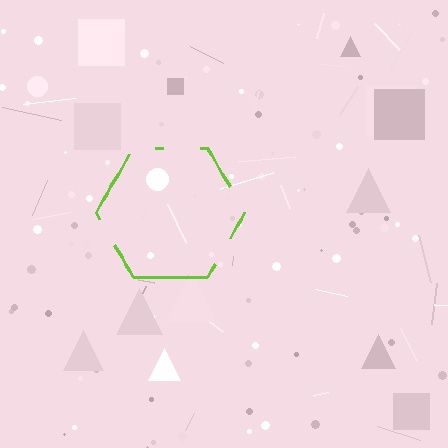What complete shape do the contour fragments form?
The contour fragments form a hexagon.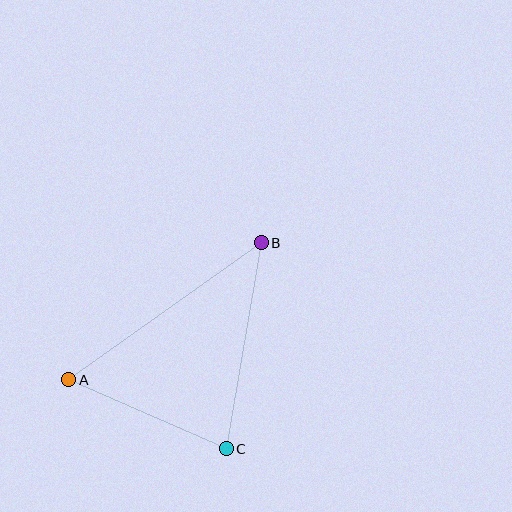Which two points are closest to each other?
Points A and C are closest to each other.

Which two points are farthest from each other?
Points A and B are farthest from each other.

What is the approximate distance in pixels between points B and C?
The distance between B and C is approximately 209 pixels.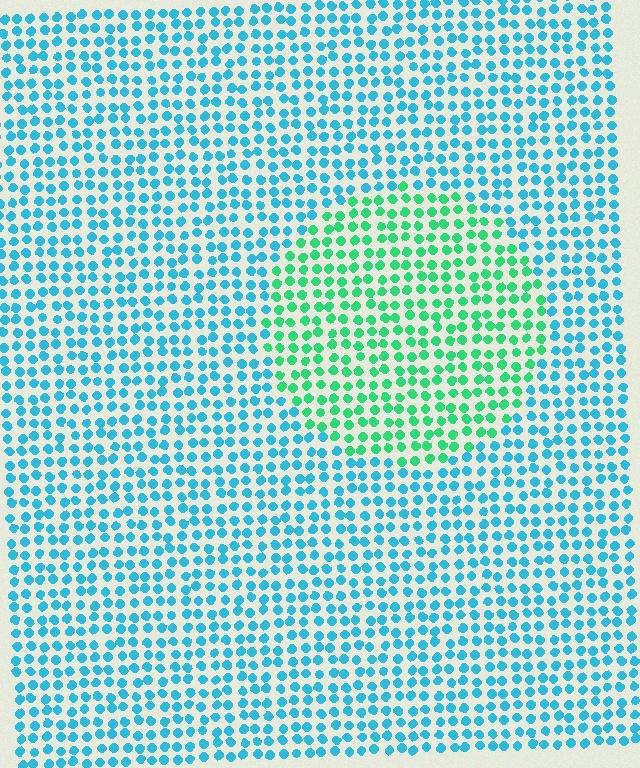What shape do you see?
I see a circle.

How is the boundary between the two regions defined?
The boundary is defined purely by a slight shift in hue (about 45 degrees). Spacing, size, and orientation are identical on both sides.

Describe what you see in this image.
The image is filled with small cyan elements in a uniform arrangement. A circle-shaped region is visible where the elements are tinted to a slightly different hue, forming a subtle color boundary.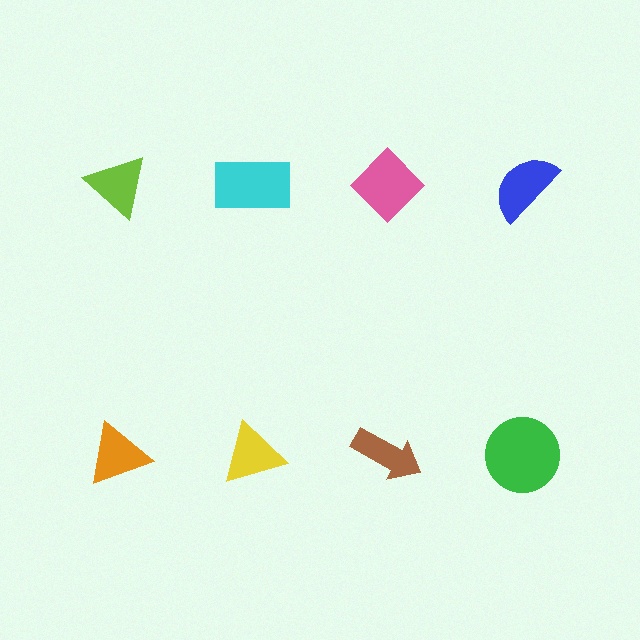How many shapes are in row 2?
4 shapes.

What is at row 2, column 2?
A yellow triangle.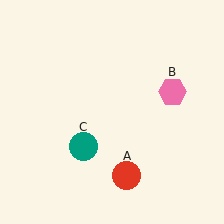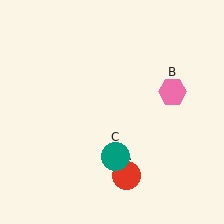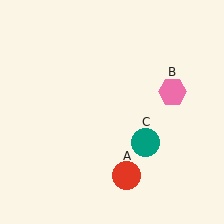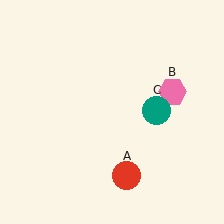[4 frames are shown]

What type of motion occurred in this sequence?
The teal circle (object C) rotated counterclockwise around the center of the scene.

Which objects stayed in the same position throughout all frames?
Red circle (object A) and pink hexagon (object B) remained stationary.